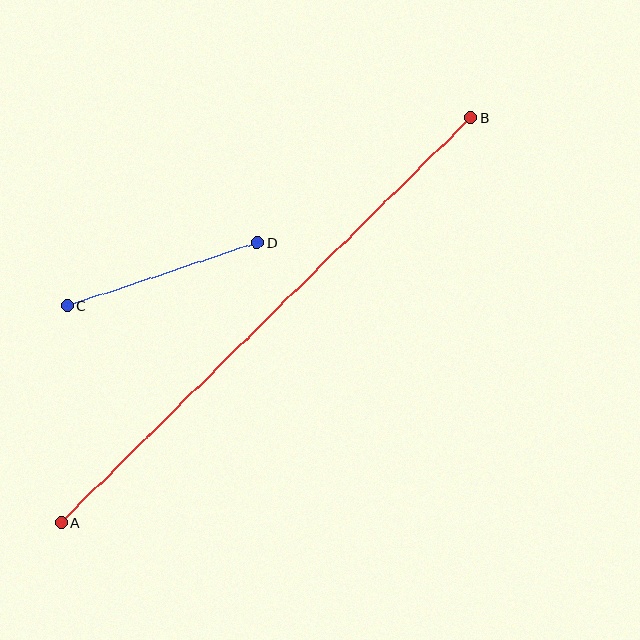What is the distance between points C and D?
The distance is approximately 200 pixels.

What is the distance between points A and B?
The distance is approximately 576 pixels.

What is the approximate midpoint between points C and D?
The midpoint is at approximately (162, 274) pixels.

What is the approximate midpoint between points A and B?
The midpoint is at approximately (266, 320) pixels.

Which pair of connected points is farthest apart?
Points A and B are farthest apart.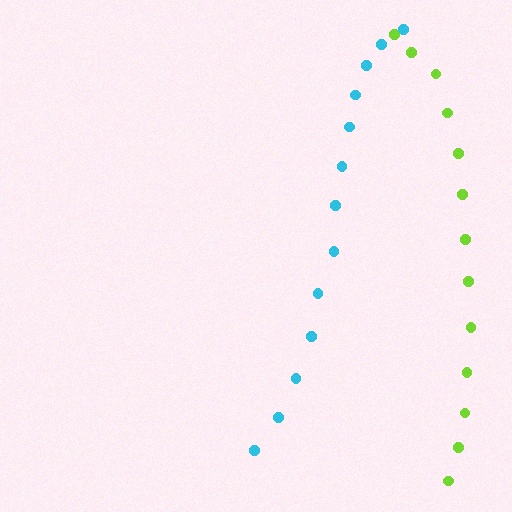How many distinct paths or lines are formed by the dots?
There are 2 distinct paths.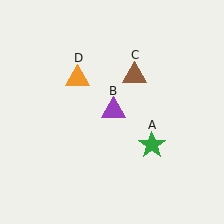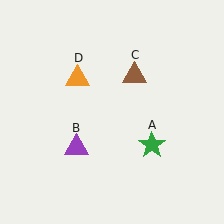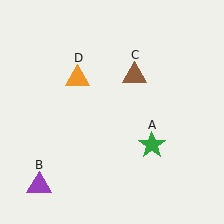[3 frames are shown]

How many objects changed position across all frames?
1 object changed position: purple triangle (object B).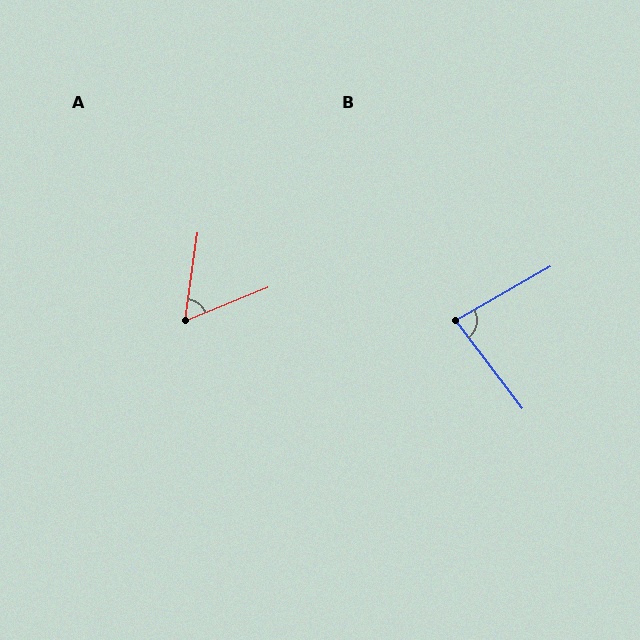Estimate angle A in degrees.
Approximately 60 degrees.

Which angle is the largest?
B, at approximately 82 degrees.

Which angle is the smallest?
A, at approximately 60 degrees.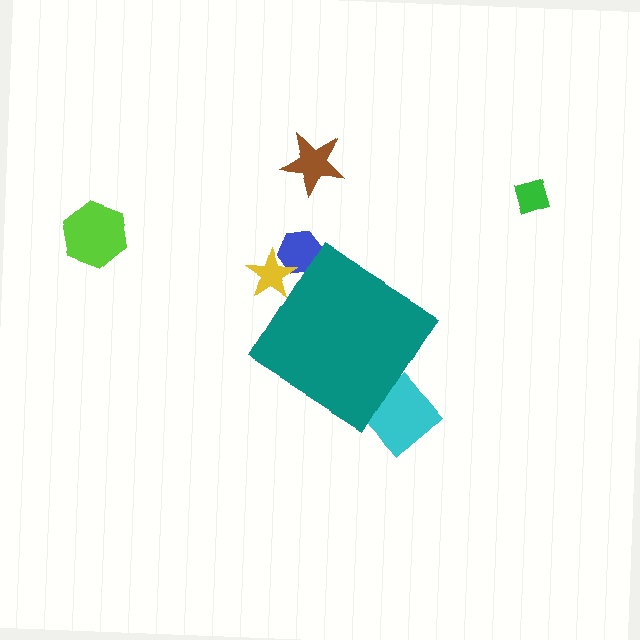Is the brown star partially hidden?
No, the brown star is fully visible.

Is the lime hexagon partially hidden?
No, the lime hexagon is fully visible.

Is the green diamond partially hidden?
No, the green diamond is fully visible.